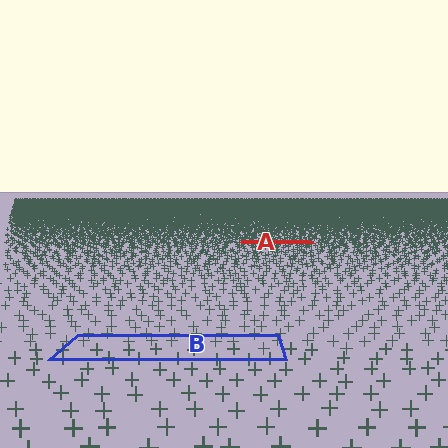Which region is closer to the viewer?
Region B is closer. The texture elements there are larger and more spread out.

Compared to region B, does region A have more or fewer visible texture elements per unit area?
Region A has more texture elements per unit area — they are packed more densely because it is farther away.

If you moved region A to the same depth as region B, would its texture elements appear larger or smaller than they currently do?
They would appear larger. At a closer depth, the same texture elements are projected at a bigger on-screen size.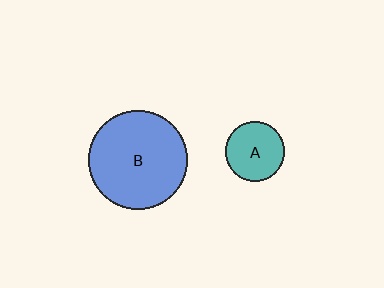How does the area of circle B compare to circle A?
Approximately 2.7 times.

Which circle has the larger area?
Circle B (blue).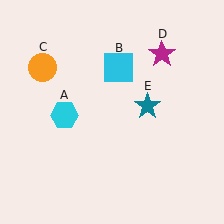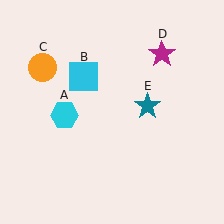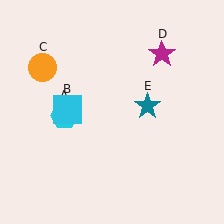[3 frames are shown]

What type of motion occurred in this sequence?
The cyan square (object B) rotated counterclockwise around the center of the scene.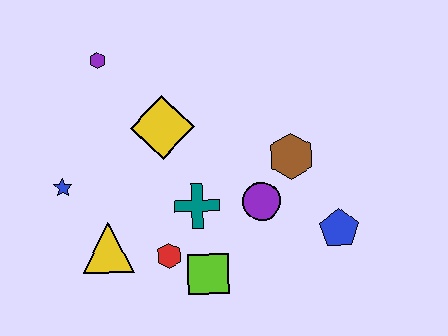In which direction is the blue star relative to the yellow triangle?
The blue star is above the yellow triangle.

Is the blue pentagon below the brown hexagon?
Yes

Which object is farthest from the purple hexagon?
The blue pentagon is farthest from the purple hexagon.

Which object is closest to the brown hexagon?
The purple circle is closest to the brown hexagon.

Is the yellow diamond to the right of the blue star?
Yes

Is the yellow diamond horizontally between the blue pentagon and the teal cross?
No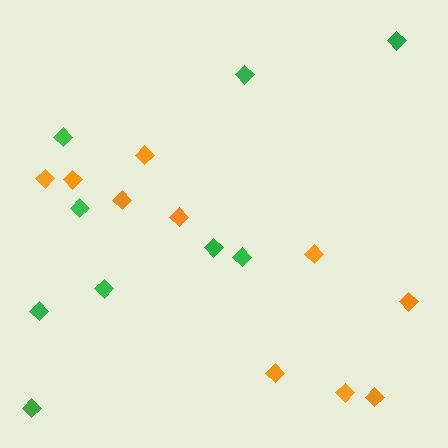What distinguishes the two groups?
There are 2 groups: one group of orange diamonds (10) and one group of green diamonds (9).